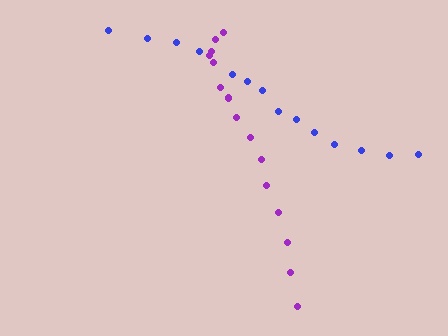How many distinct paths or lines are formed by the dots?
There are 2 distinct paths.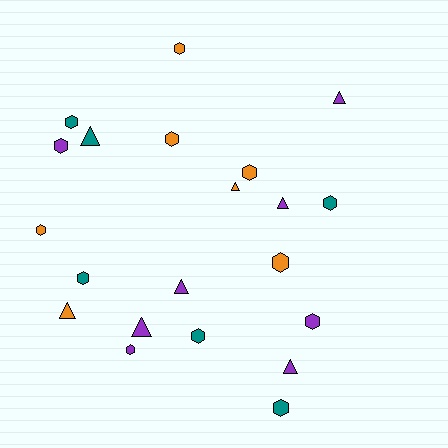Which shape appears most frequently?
Hexagon, with 13 objects.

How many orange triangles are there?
There are 2 orange triangles.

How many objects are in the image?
There are 21 objects.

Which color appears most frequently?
Purple, with 8 objects.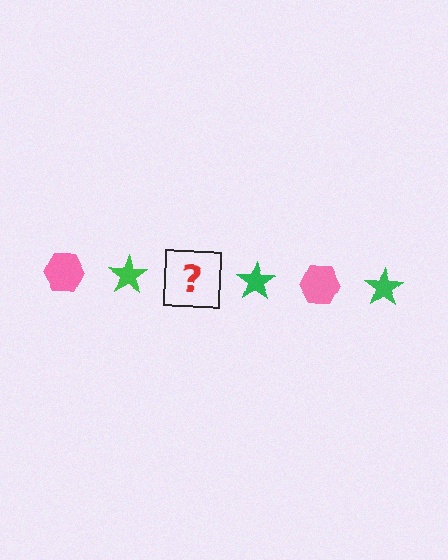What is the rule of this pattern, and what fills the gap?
The rule is that the pattern alternates between pink hexagon and green star. The gap should be filled with a pink hexagon.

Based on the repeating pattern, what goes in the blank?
The blank should be a pink hexagon.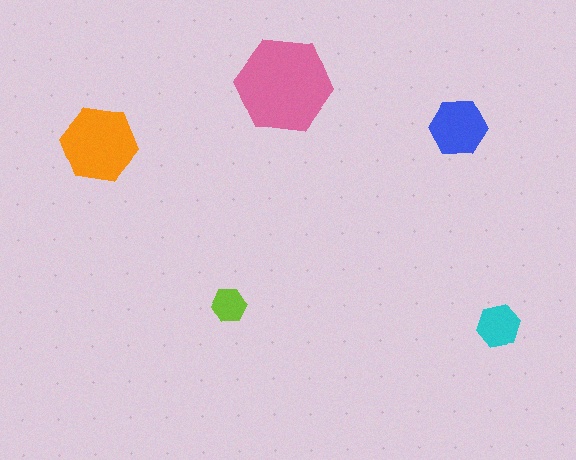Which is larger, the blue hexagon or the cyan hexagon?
The blue one.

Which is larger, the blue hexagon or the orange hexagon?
The orange one.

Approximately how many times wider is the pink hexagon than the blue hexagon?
About 1.5 times wider.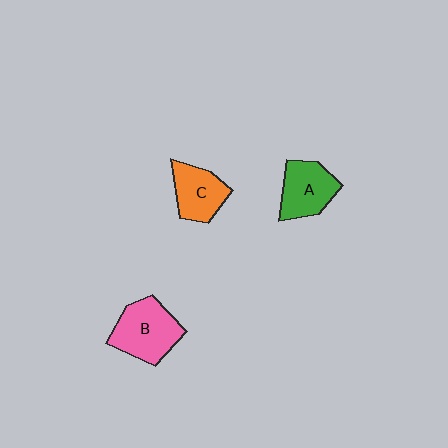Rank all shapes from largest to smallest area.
From largest to smallest: B (pink), A (green), C (orange).